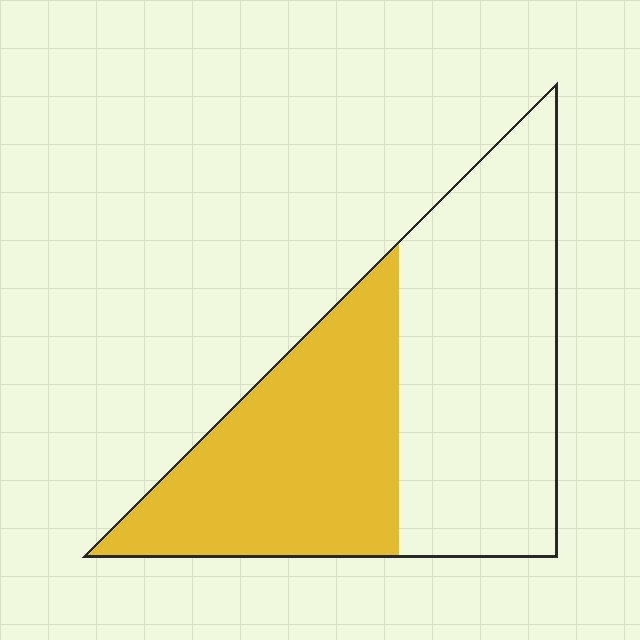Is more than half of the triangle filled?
No.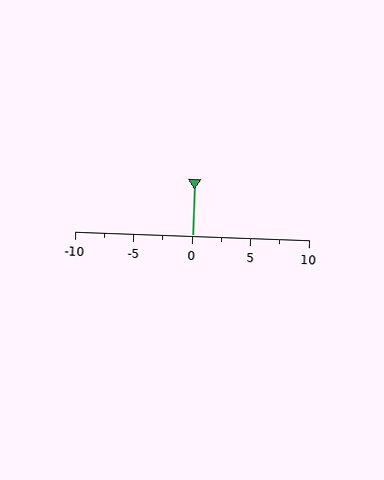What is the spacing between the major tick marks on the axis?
The major ticks are spaced 5 apart.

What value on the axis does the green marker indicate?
The marker indicates approximately 0.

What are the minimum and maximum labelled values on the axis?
The axis runs from -10 to 10.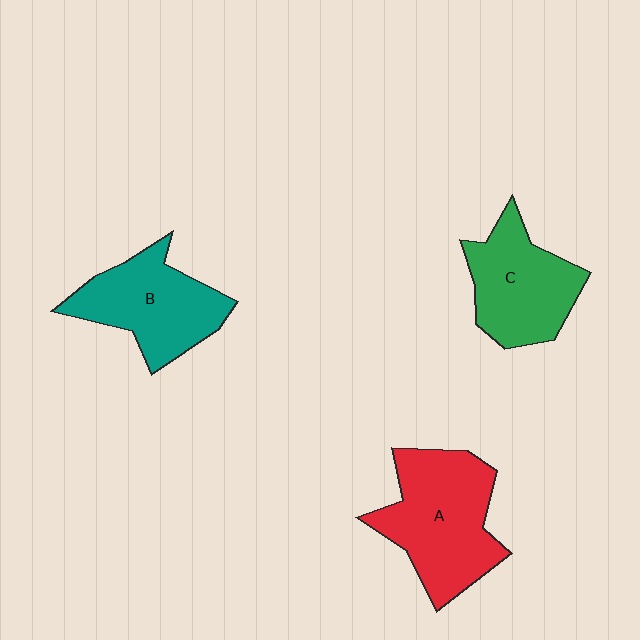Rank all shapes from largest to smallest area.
From largest to smallest: A (red), B (teal), C (green).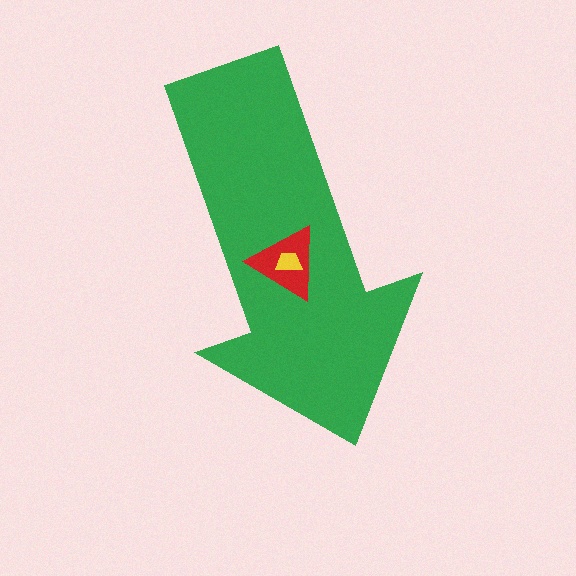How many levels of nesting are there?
3.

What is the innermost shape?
The yellow trapezoid.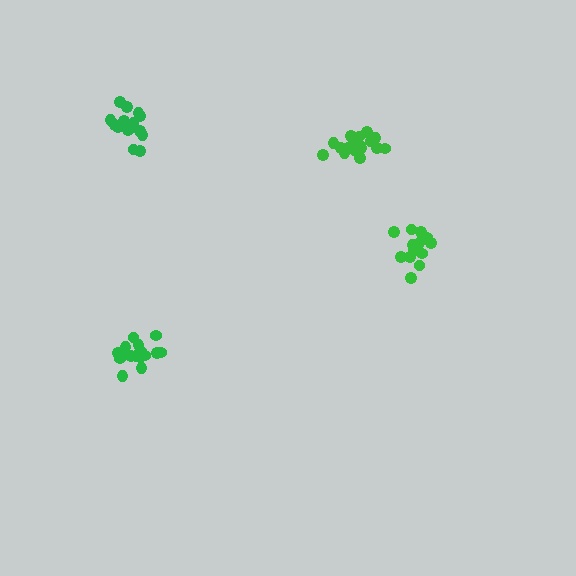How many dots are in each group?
Group 1: 17 dots, Group 2: 17 dots, Group 3: 13 dots, Group 4: 15 dots (62 total).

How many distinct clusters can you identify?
There are 4 distinct clusters.